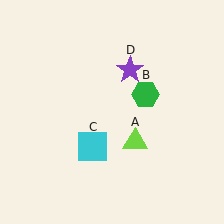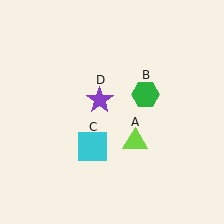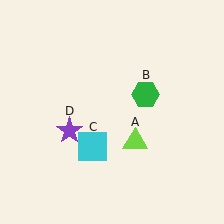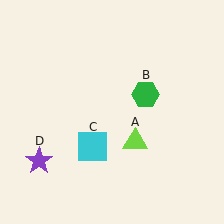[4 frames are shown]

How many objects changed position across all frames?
1 object changed position: purple star (object D).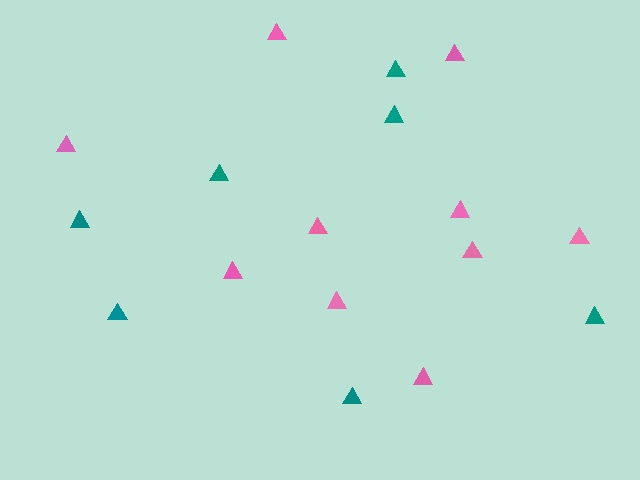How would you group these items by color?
There are 2 groups: one group of pink triangles (10) and one group of teal triangles (7).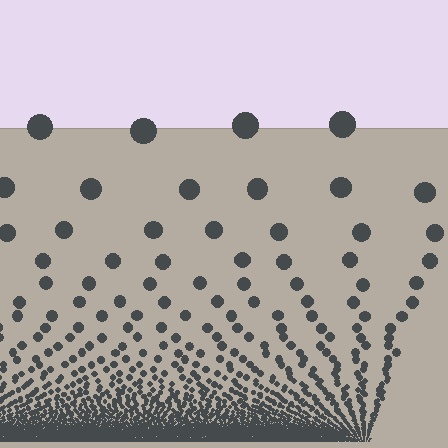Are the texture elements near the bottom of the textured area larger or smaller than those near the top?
Smaller. The gradient is inverted — elements near the bottom are smaller and denser.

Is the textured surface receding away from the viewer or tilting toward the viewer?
The surface appears to tilt toward the viewer. Texture elements get larger and sparser toward the top.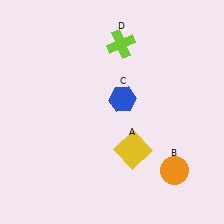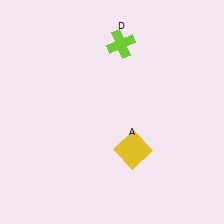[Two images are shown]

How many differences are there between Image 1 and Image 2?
There are 2 differences between the two images.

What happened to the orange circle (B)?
The orange circle (B) was removed in Image 2. It was in the bottom-right area of Image 1.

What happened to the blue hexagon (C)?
The blue hexagon (C) was removed in Image 2. It was in the top-right area of Image 1.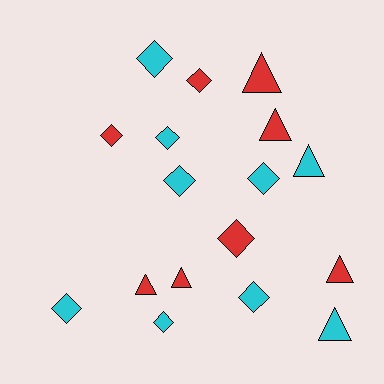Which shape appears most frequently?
Diamond, with 10 objects.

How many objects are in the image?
There are 17 objects.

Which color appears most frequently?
Cyan, with 9 objects.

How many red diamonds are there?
There are 3 red diamonds.